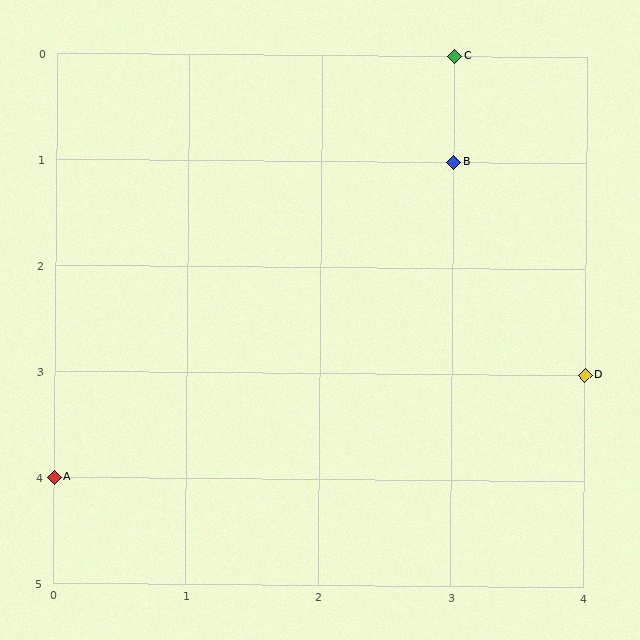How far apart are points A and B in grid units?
Points A and B are 3 columns and 3 rows apart (about 4.2 grid units diagonally).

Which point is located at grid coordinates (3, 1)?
Point B is at (3, 1).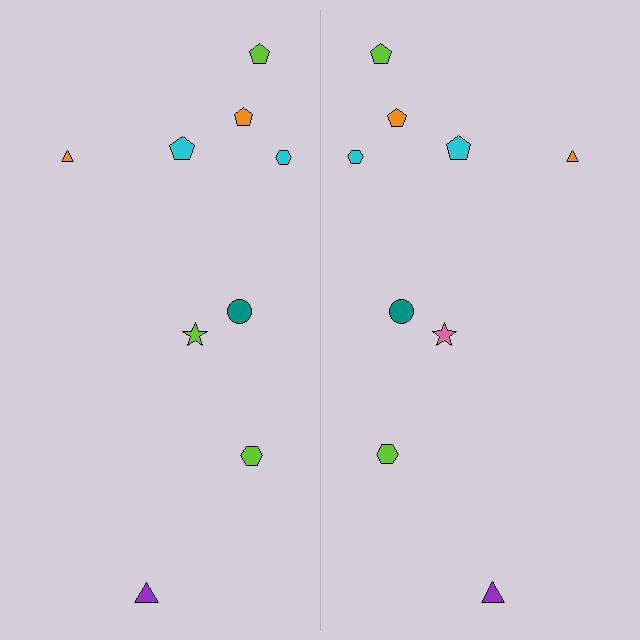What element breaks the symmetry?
The pink star on the right side breaks the symmetry — its mirror counterpart is lime.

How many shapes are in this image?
There are 18 shapes in this image.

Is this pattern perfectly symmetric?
No, the pattern is not perfectly symmetric. The pink star on the right side breaks the symmetry — its mirror counterpart is lime.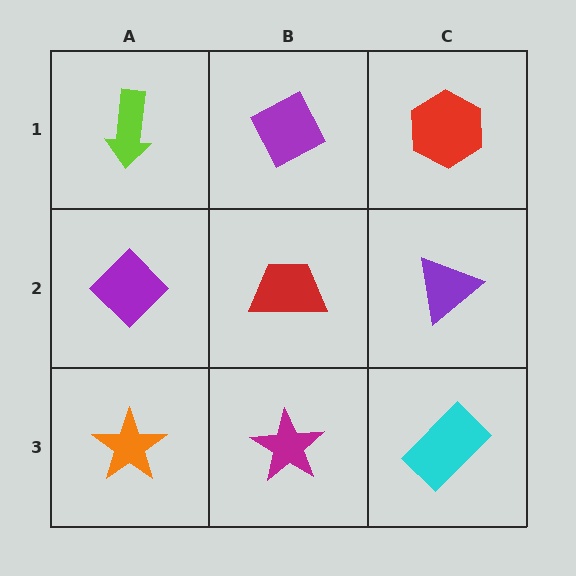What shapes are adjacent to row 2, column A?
A lime arrow (row 1, column A), an orange star (row 3, column A), a red trapezoid (row 2, column B).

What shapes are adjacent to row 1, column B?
A red trapezoid (row 2, column B), a lime arrow (row 1, column A), a red hexagon (row 1, column C).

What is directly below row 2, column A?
An orange star.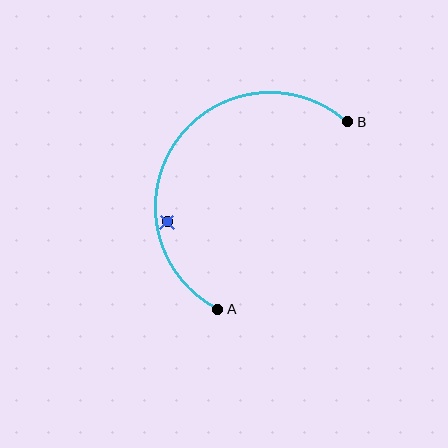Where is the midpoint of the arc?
The arc midpoint is the point on the curve farthest from the straight line joining A and B. It sits above and to the left of that line.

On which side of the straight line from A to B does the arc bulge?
The arc bulges above and to the left of the straight line connecting A and B.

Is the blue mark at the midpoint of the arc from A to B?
No — the blue mark does not lie on the arc at all. It sits slightly inside the curve.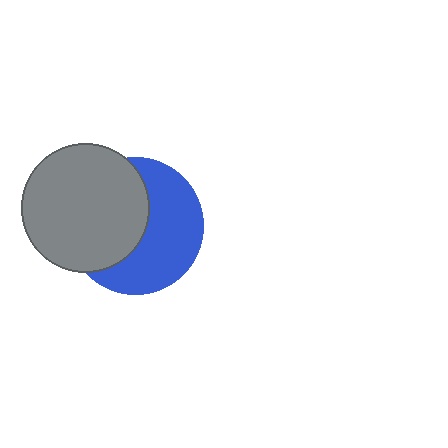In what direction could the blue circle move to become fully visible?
The blue circle could move right. That would shift it out from behind the gray circle entirely.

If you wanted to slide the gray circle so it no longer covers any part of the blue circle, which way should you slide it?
Slide it left — that is the most direct way to separate the two shapes.